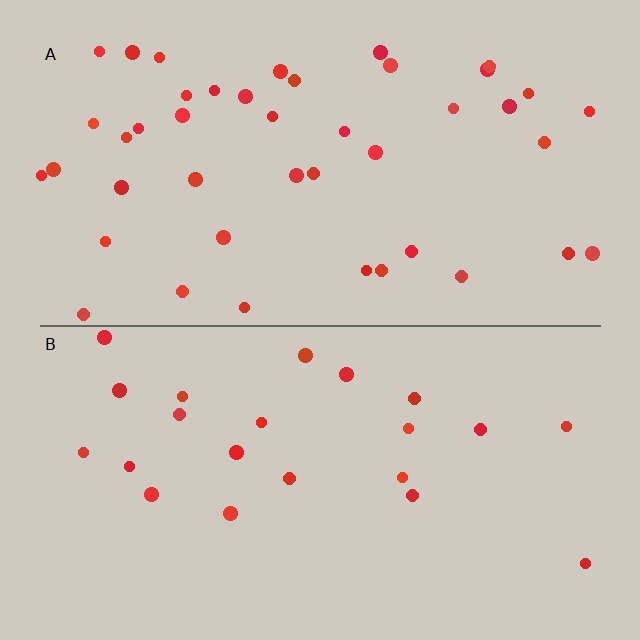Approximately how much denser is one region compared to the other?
Approximately 2.0× — region A over region B.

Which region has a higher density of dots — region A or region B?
A (the top).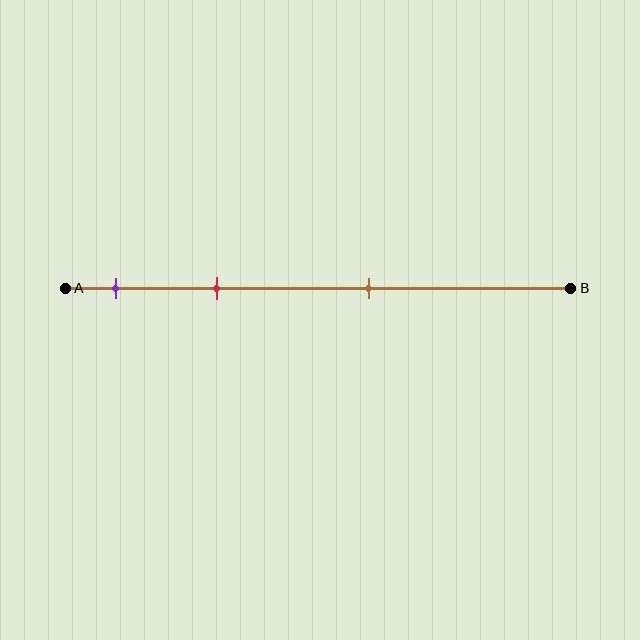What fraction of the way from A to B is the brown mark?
The brown mark is approximately 60% (0.6) of the way from A to B.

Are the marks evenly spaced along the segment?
No, the marks are not evenly spaced.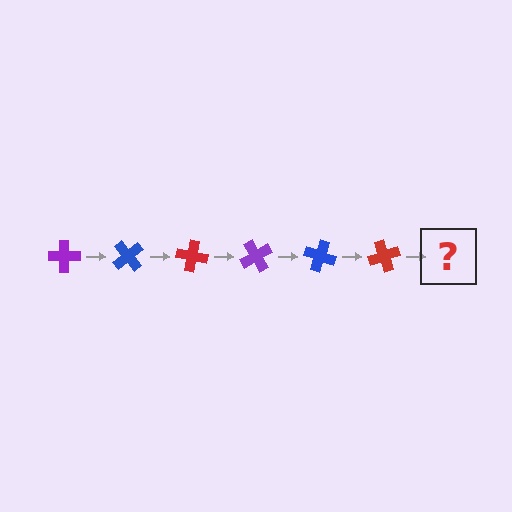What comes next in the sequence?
The next element should be a purple cross, rotated 300 degrees from the start.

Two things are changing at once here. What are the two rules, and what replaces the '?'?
The two rules are that it rotates 50 degrees each step and the color cycles through purple, blue, and red. The '?' should be a purple cross, rotated 300 degrees from the start.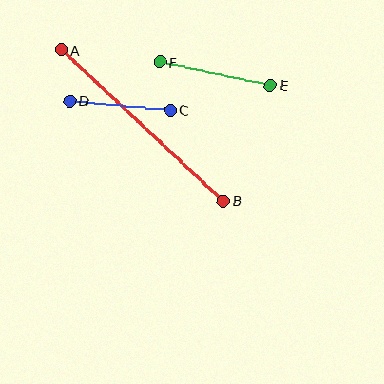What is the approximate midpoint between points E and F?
The midpoint is at approximately (215, 74) pixels.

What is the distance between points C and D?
The distance is approximately 101 pixels.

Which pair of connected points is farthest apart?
Points A and B are farthest apart.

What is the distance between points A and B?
The distance is approximately 221 pixels.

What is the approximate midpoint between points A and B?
The midpoint is at approximately (142, 125) pixels.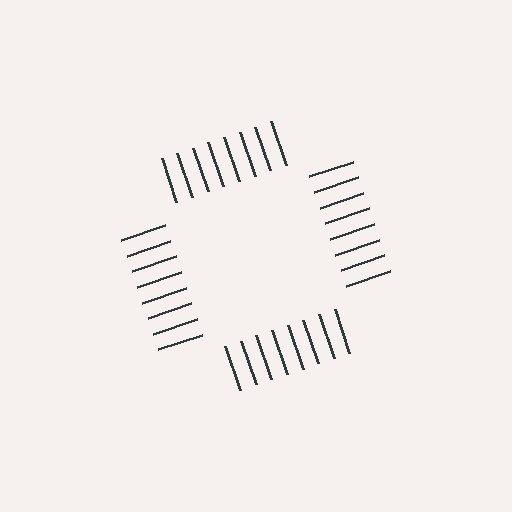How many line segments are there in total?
32 — 8 along each of the 4 edges.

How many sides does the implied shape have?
4 sides — the line-ends trace a square.